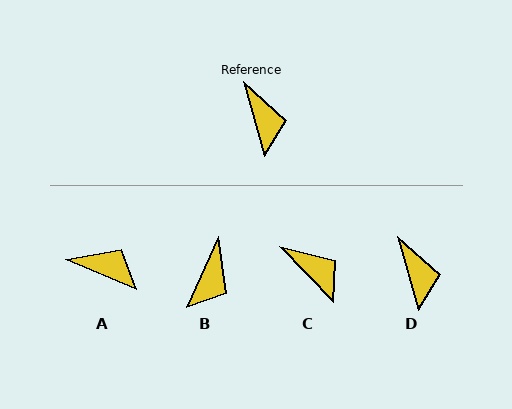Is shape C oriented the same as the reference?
No, it is off by about 28 degrees.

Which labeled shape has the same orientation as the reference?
D.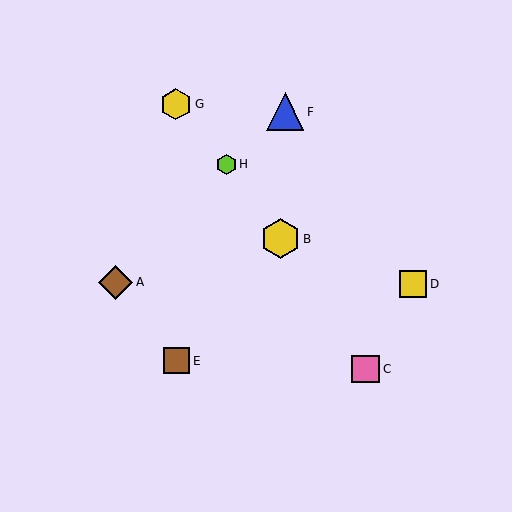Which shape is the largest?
The yellow hexagon (labeled B) is the largest.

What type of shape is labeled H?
Shape H is a lime hexagon.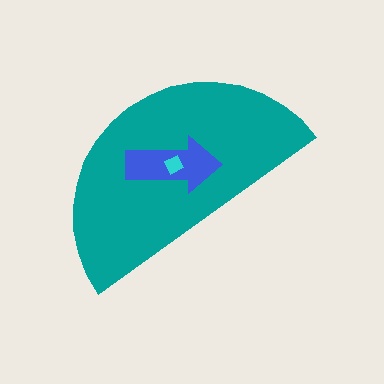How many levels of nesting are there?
3.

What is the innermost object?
The cyan diamond.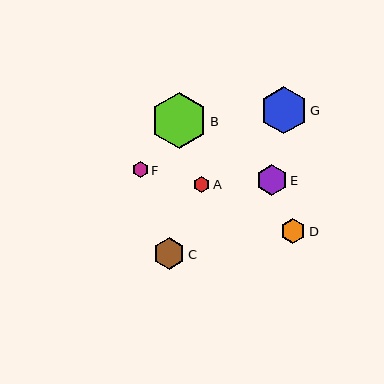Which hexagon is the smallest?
Hexagon F is the smallest with a size of approximately 16 pixels.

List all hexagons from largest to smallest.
From largest to smallest: B, G, C, E, D, A, F.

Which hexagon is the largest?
Hexagon B is the largest with a size of approximately 56 pixels.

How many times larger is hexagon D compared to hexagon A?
Hexagon D is approximately 1.5 times the size of hexagon A.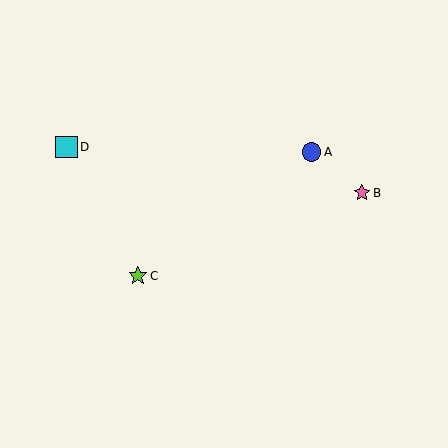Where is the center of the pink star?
The center of the pink star is at (362, 193).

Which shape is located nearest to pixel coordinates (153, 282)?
The lime star (labeled C) at (138, 276) is nearest to that location.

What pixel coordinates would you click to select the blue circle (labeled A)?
Click at (312, 152) to select the blue circle A.